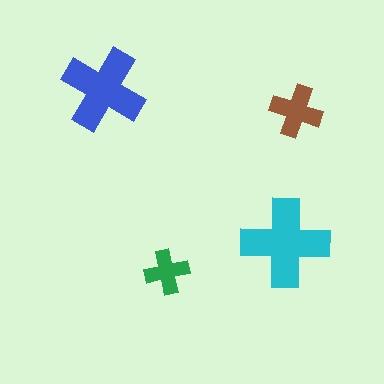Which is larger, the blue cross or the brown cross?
The blue one.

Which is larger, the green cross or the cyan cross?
The cyan one.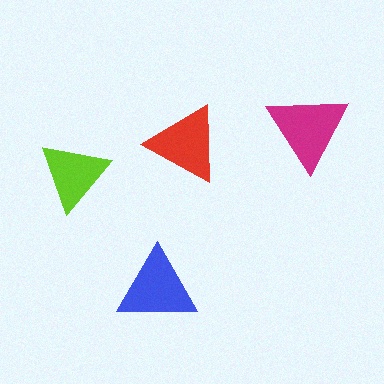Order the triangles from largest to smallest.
the magenta one, the blue one, the red one, the lime one.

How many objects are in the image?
There are 4 objects in the image.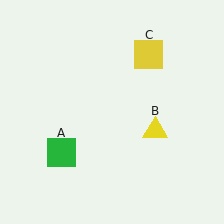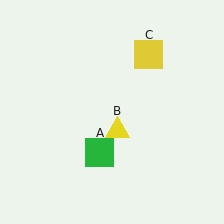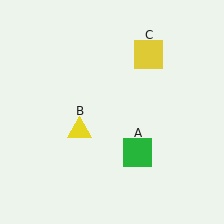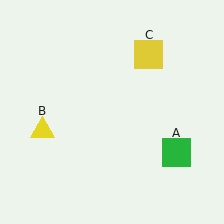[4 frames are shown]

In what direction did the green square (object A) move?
The green square (object A) moved right.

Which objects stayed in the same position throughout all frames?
Yellow square (object C) remained stationary.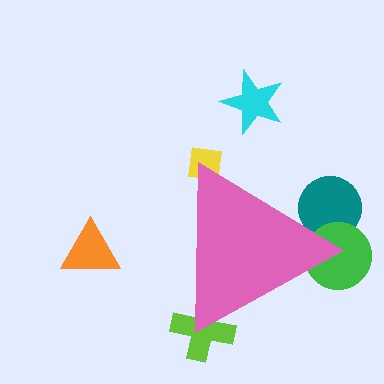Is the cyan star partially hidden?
No, the cyan star is fully visible.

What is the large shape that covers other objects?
A pink triangle.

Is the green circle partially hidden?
Yes, the green circle is partially hidden behind the pink triangle.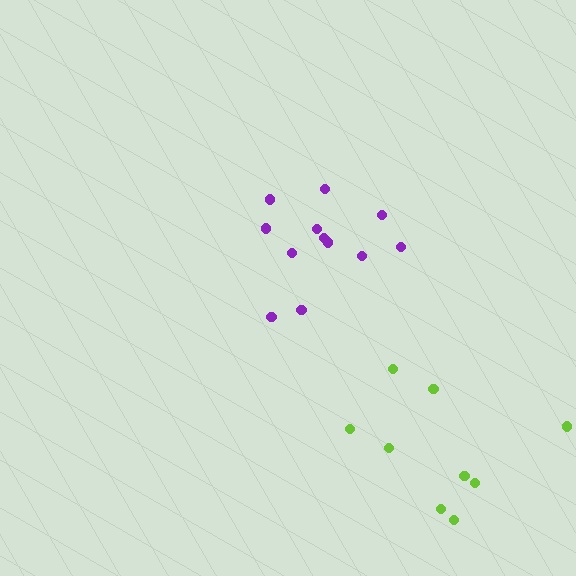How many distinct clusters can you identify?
There are 2 distinct clusters.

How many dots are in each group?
Group 1: 12 dots, Group 2: 9 dots (21 total).